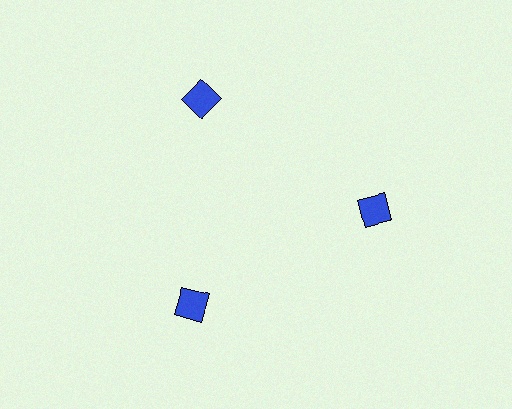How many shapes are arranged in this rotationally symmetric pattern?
There are 3 shapes, arranged in 3 groups of 1.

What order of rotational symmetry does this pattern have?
This pattern has 3-fold rotational symmetry.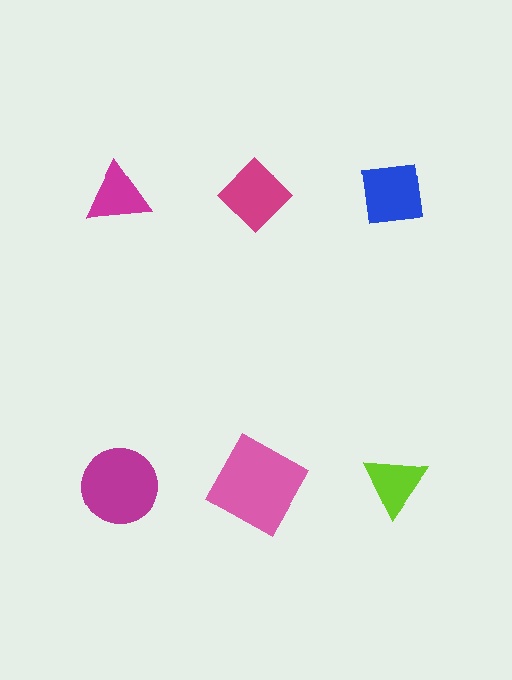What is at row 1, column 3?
A blue square.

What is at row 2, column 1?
A magenta circle.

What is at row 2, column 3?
A lime triangle.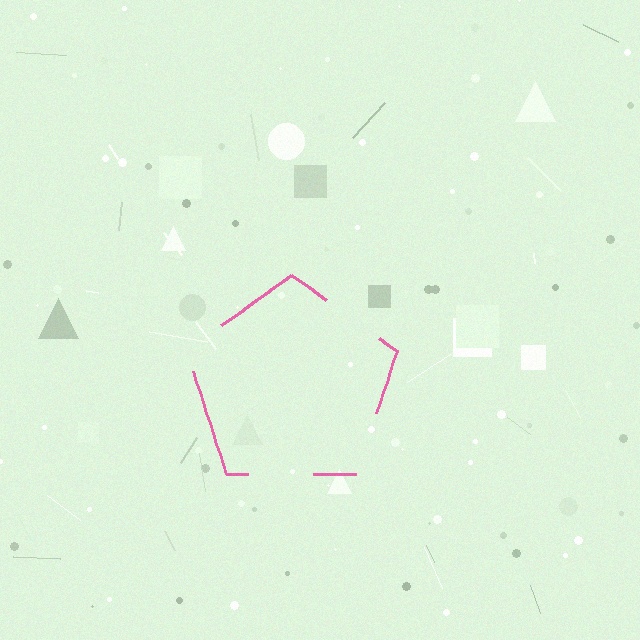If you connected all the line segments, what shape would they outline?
They would outline a pentagon.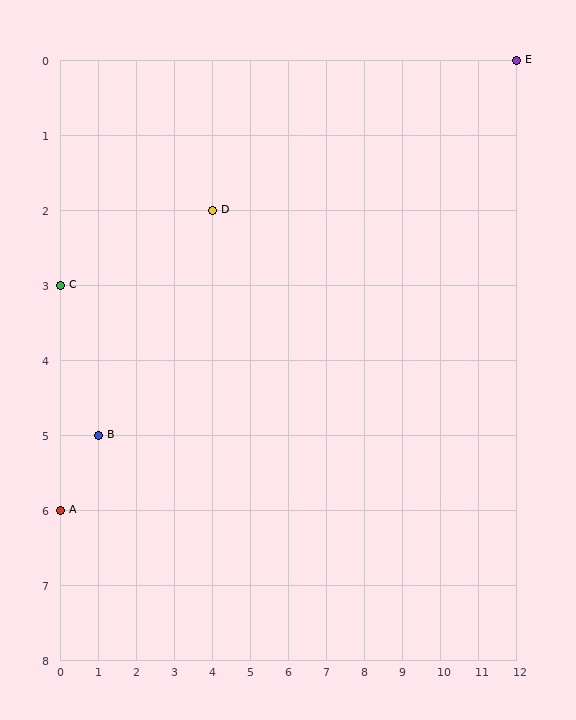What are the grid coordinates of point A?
Point A is at grid coordinates (0, 6).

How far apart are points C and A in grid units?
Points C and A are 3 rows apart.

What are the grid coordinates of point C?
Point C is at grid coordinates (0, 3).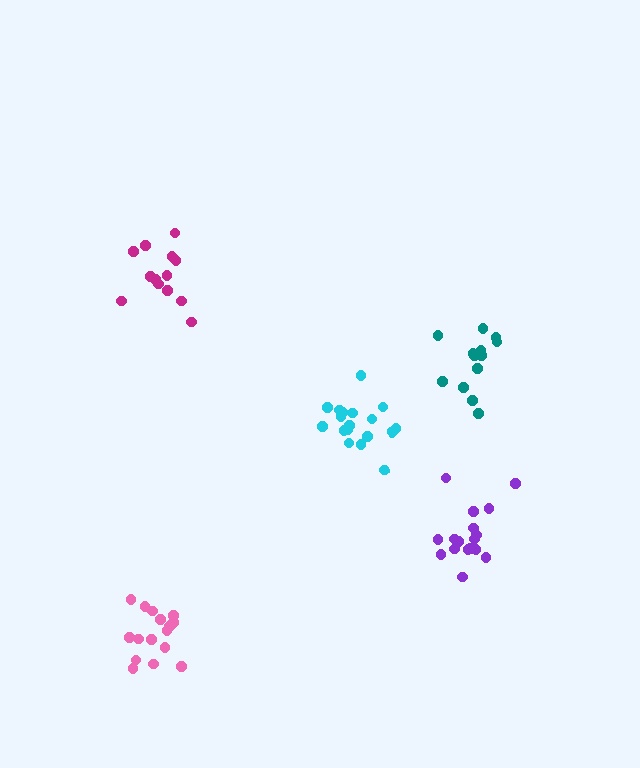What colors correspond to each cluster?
The clusters are colored: pink, magenta, purple, cyan, teal.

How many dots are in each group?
Group 1: 16 dots, Group 2: 13 dots, Group 3: 18 dots, Group 4: 18 dots, Group 5: 13 dots (78 total).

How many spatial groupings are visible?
There are 5 spatial groupings.